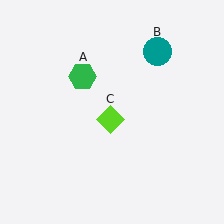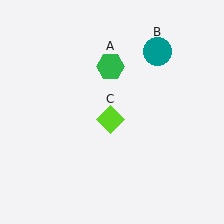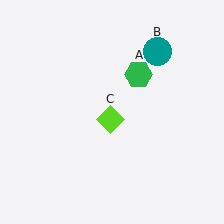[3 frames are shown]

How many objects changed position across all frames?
1 object changed position: green hexagon (object A).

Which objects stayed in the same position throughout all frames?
Teal circle (object B) and lime diamond (object C) remained stationary.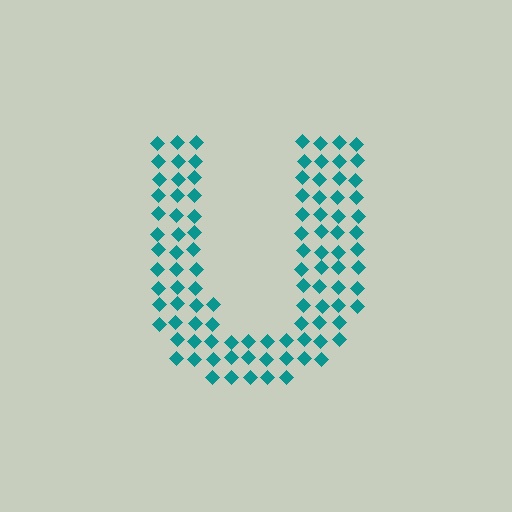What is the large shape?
The large shape is the letter U.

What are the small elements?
The small elements are diamonds.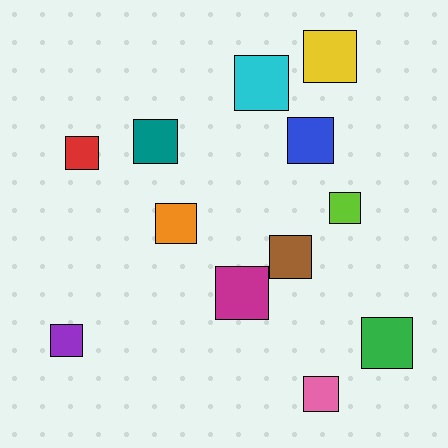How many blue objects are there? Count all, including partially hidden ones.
There is 1 blue object.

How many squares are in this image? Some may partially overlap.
There are 12 squares.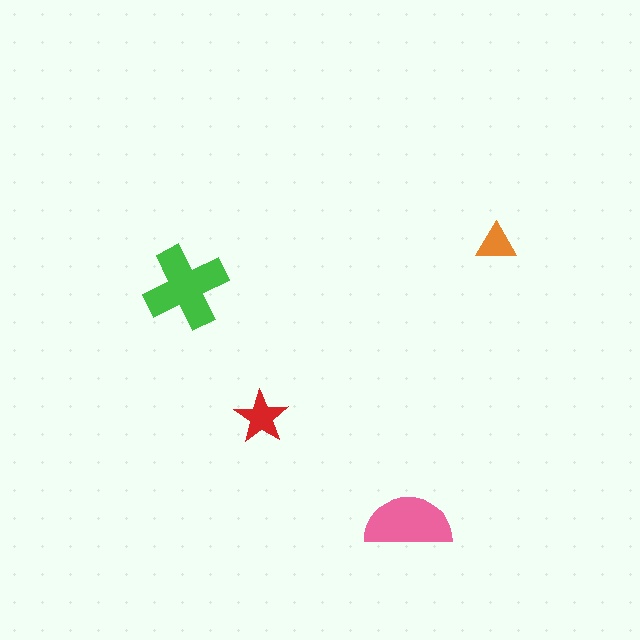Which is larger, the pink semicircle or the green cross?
The green cross.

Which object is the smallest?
The orange triangle.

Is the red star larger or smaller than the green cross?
Smaller.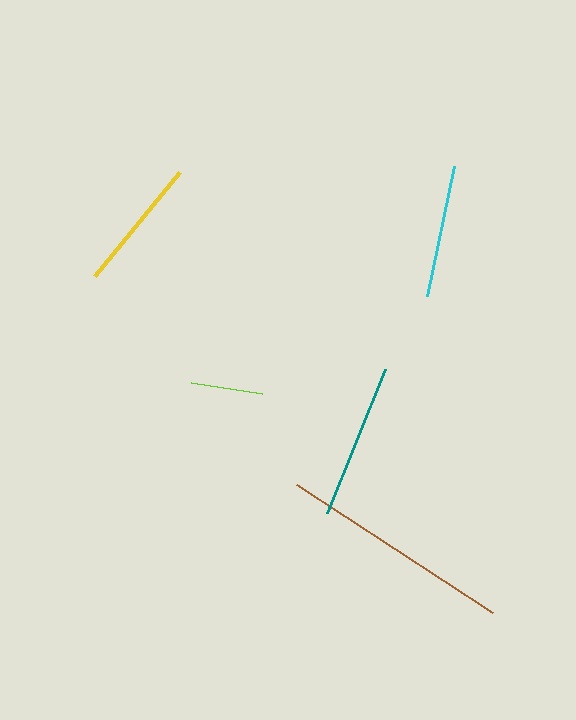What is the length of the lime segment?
The lime segment is approximately 73 pixels long.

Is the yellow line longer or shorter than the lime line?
The yellow line is longer than the lime line.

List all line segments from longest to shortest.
From longest to shortest: brown, teal, yellow, cyan, lime.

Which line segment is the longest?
The brown line is the longest at approximately 233 pixels.